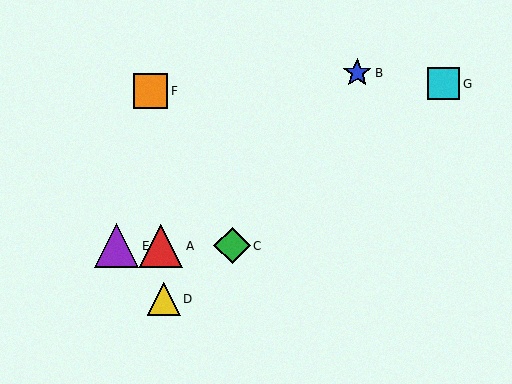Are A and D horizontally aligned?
No, A is at y≈246 and D is at y≈299.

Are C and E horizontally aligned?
Yes, both are at y≈246.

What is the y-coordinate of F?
Object F is at y≈91.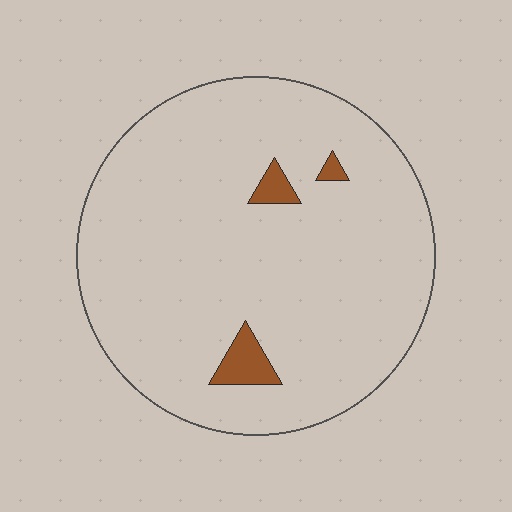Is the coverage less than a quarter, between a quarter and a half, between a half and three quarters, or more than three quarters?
Less than a quarter.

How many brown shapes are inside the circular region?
3.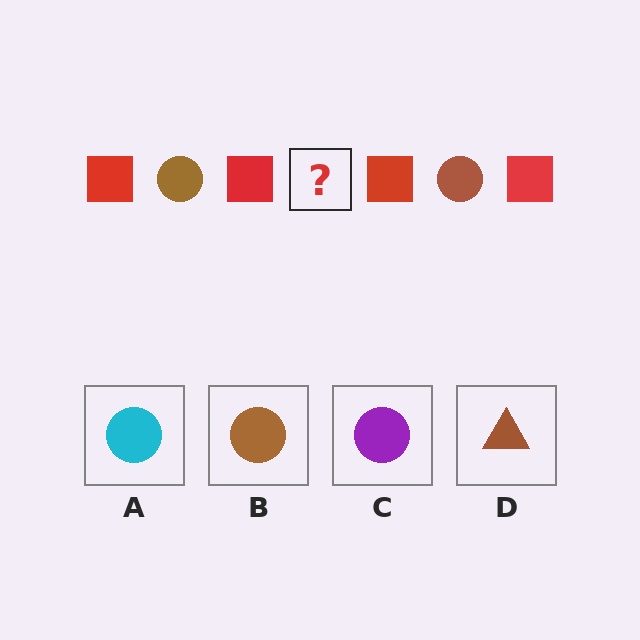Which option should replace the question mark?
Option B.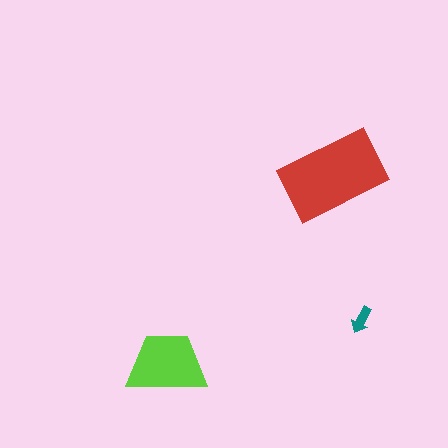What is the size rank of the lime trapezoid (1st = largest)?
2nd.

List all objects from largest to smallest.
The red rectangle, the lime trapezoid, the teal arrow.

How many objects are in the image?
There are 3 objects in the image.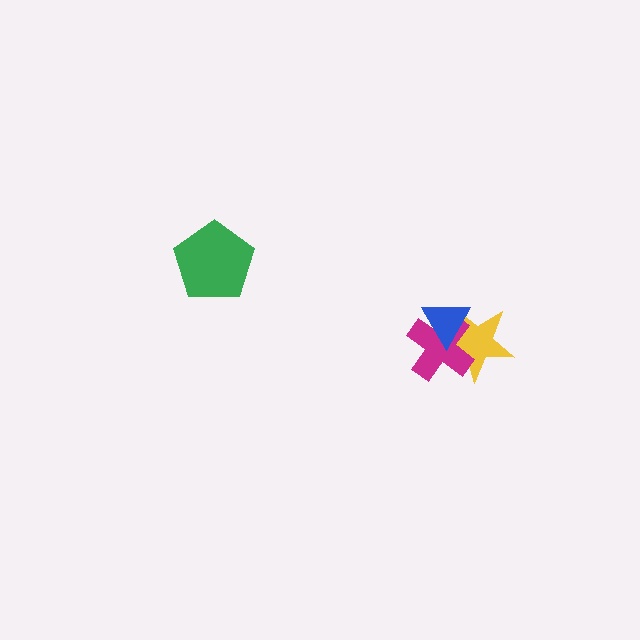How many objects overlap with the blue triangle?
2 objects overlap with the blue triangle.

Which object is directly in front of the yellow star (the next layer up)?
The magenta cross is directly in front of the yellow star.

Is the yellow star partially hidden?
Yes, it is partially covered by another shape.